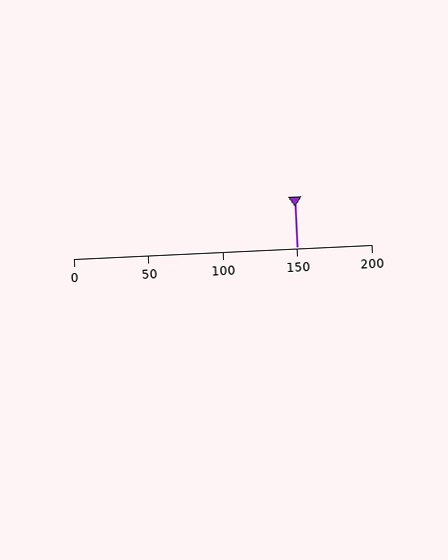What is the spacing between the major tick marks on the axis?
The major ticks are spaced 50 apart.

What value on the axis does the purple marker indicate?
The marker indicates approximately 150.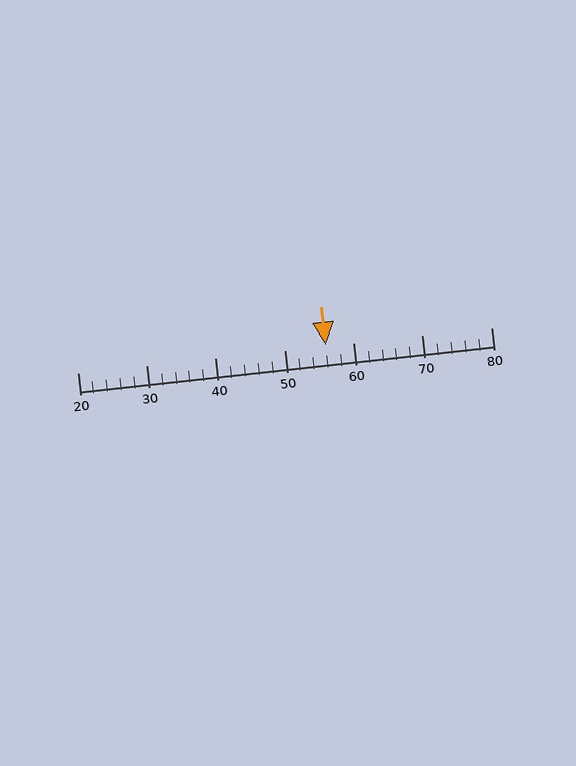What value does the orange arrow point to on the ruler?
The orange arrow points to approximately 56.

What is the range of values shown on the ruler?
The ruler shows values from 20 to 80.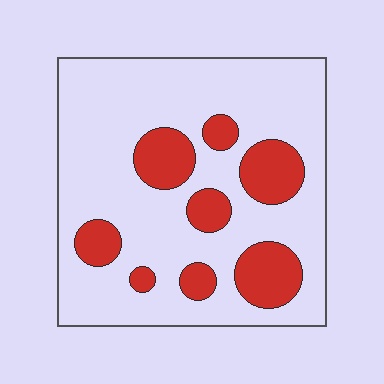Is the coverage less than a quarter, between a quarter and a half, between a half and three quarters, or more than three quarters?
Less than a quarter.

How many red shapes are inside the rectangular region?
8.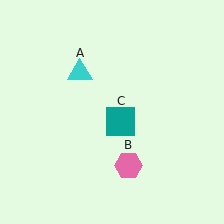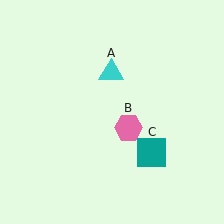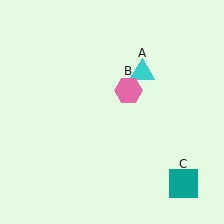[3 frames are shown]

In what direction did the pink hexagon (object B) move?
The pink hexagon (object B) moved up.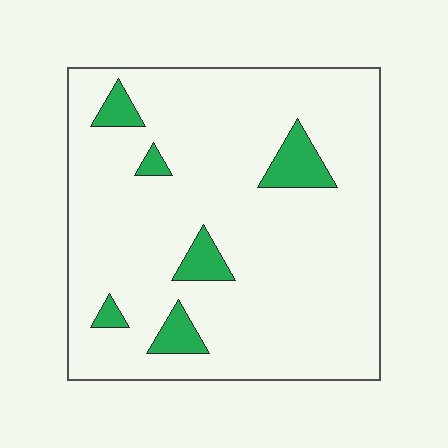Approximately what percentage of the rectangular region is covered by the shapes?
Approximately 10%.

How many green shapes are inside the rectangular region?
6.